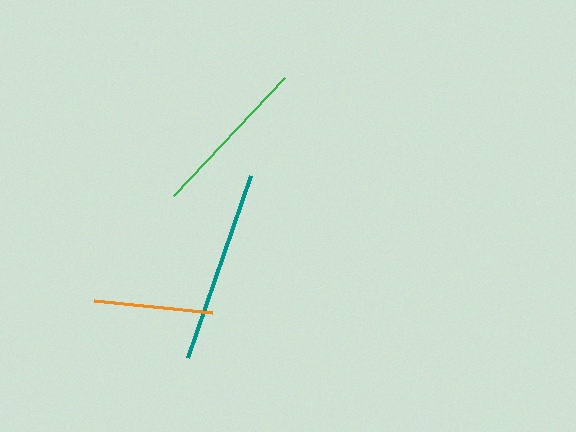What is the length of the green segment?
The green segment is approximately 162 pixels long.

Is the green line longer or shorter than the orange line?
The green line is longer than the orange line.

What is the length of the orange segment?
The orange segment is approximately 118 pixels long.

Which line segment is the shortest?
The orange line is the shortest at approximately 118 pixels.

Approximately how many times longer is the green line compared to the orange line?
The green line is approximately 1.4 times the length of the orange line.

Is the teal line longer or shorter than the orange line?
The teal line is longer than the orange line.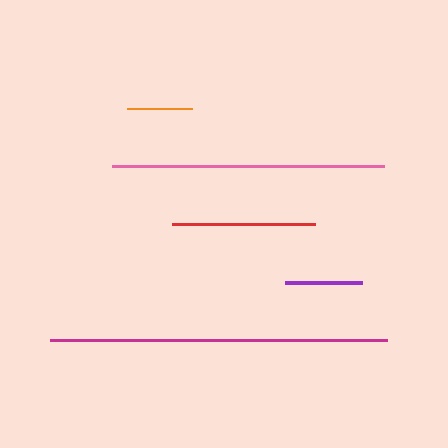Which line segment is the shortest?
The orange line is the shortest at approximately 65 pixels.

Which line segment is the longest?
The magenta line is the longest at approximately 337 pixels.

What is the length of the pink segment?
The pink segment is approximately 271 pixels long.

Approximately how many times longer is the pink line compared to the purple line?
The pink line is approximately 3.5 times the length of the purple line.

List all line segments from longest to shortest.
From longest to shortest: magenta, pink, red, purple, orange.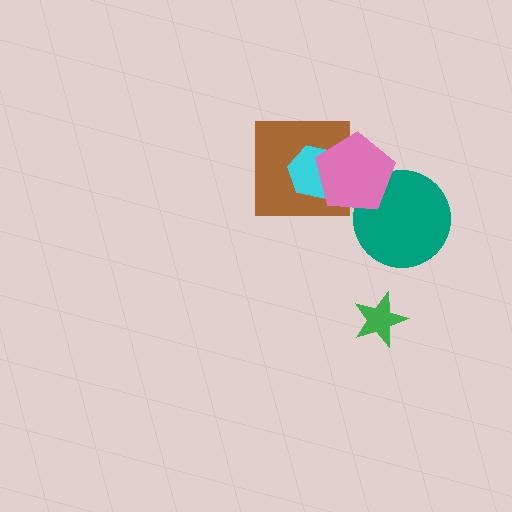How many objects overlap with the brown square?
2 objects overlap with the brown square.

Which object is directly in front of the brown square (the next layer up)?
The cyan hexagon is directly in front of the brown square.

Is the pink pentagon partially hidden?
No, no other shape covers it.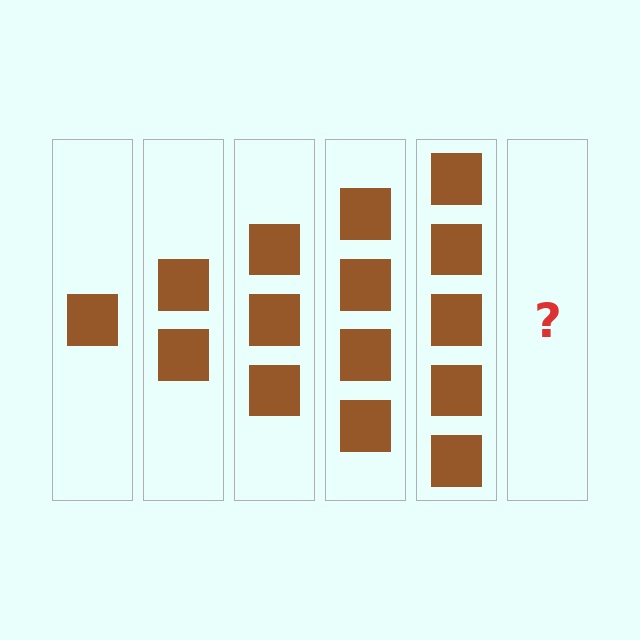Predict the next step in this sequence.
The next step is 6 squares.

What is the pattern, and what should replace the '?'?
The pattern is that each step adds one more square. The '?' should be 6 squares.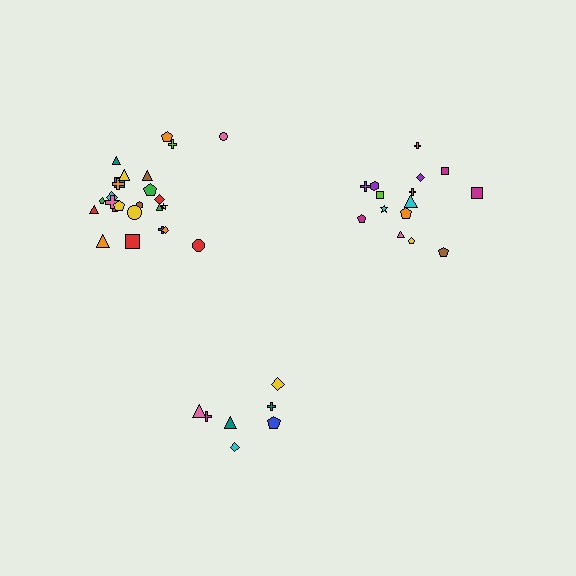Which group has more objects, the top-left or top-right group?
The top-left group.